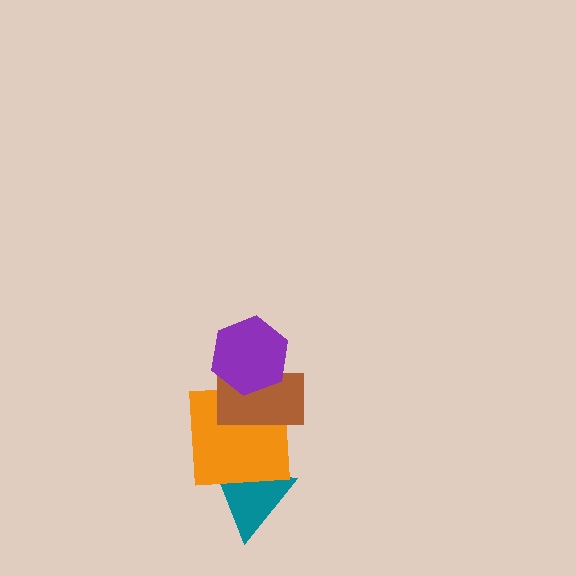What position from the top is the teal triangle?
The teal triangle is 4th from the top.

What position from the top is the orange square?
The orange square is 3rd from the top.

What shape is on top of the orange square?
The brown rectangle is on top of the orange square.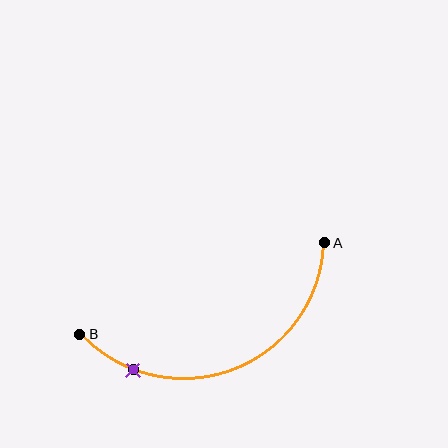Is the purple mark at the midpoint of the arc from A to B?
No. The purple mark lies on the arc but is closer to endpoint B. The arc midpoint would be at the point on the curve equidistant along the arc from both A and B.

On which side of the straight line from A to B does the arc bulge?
The arc bulges below the straight line connecting A and B.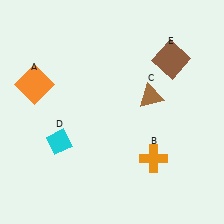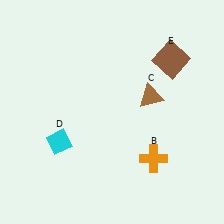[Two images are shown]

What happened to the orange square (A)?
The orange square (A) was removed in Image 2. It was in the top-left area of Image 1.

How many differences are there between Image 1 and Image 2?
There is 1 difference between the two images.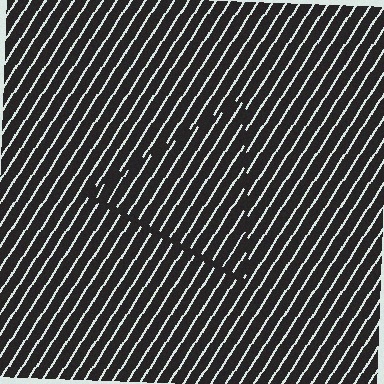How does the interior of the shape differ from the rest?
The interior of the shape contains the same grating, shifted by half a period — the contour is defined by the phase discontinuity where line-ends from the inner and outer gratings abut.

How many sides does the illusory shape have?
3 sides — the line-ends trace a triangle.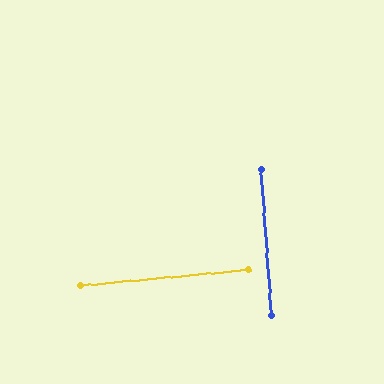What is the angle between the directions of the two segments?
Approximately 89 degrees.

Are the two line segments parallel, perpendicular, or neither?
Perpendicular — they meet at approximately 89°.